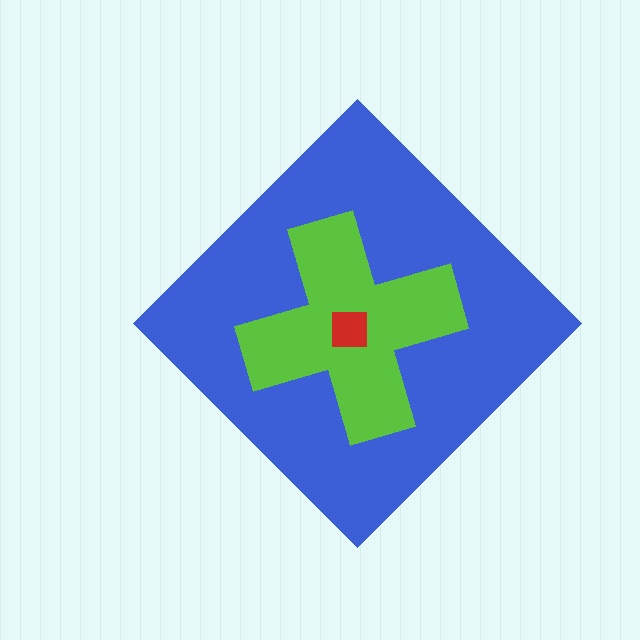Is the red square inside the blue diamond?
Yes.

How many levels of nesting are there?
3.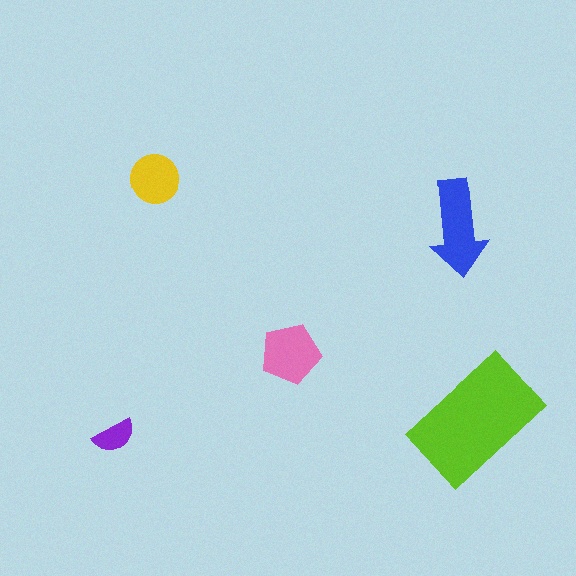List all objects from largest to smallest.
The lime rectangle, the blue arrow, the pink pentagon, the yellow circle, the purple semicircle.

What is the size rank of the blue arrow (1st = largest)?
2nd.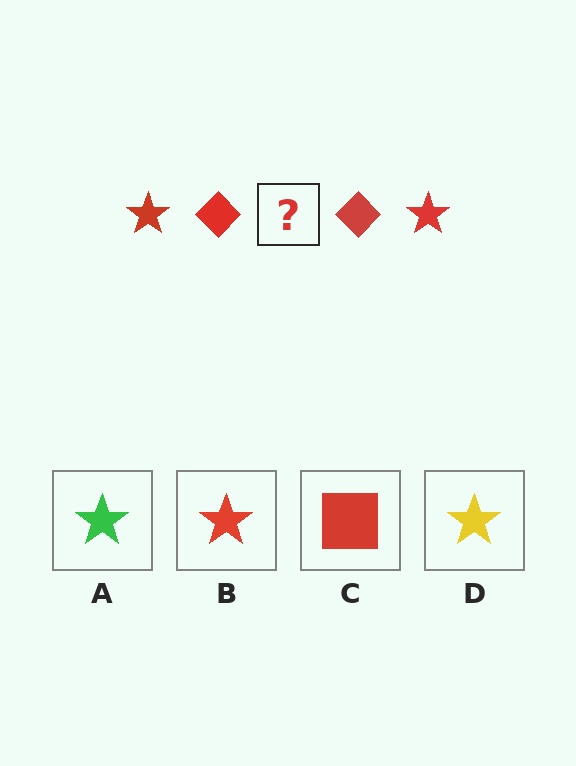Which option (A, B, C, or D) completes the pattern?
B.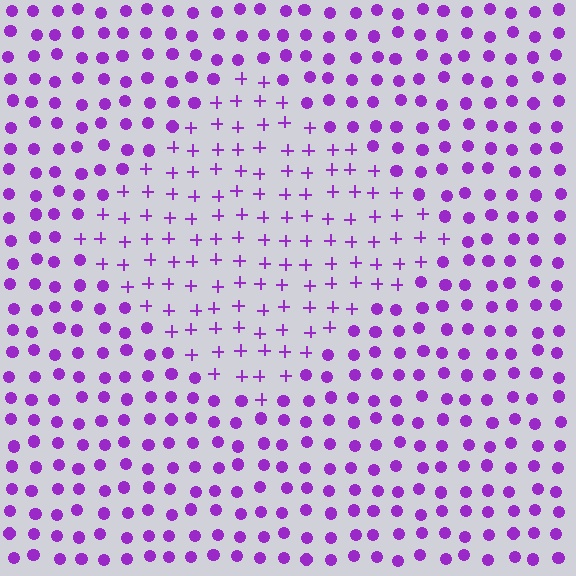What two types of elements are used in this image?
The image uses plus signs inside the diamond region and circles outside it.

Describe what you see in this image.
The image is filled with small purple elements arranged in a uniform grid. A diamond-shaped region contains plus signs, while the surrounding area contains circles. The boundary is defined purely by the change in element shape.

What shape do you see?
I see a diamond.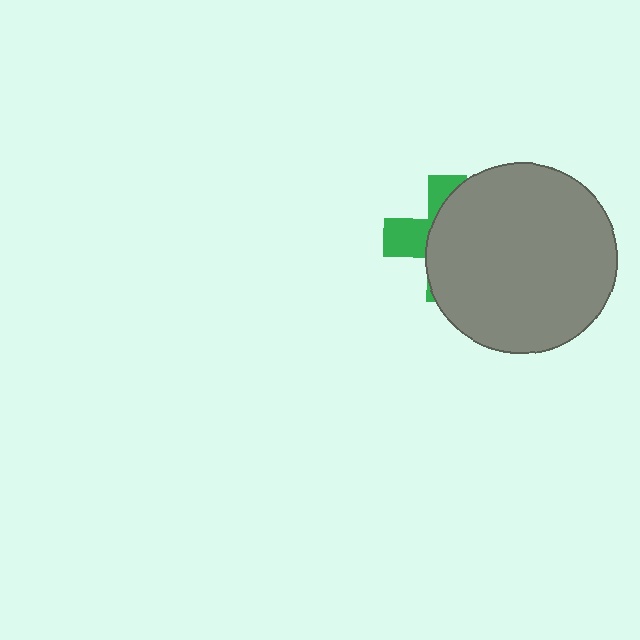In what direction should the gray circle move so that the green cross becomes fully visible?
The gray circle should move right. That is the shortest direction to clear the overlap and leave the green cross fully visible.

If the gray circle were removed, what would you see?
You would see the complete green cross.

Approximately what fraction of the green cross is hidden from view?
Roughly 67% of the green cross is hidden behind the gray circle.